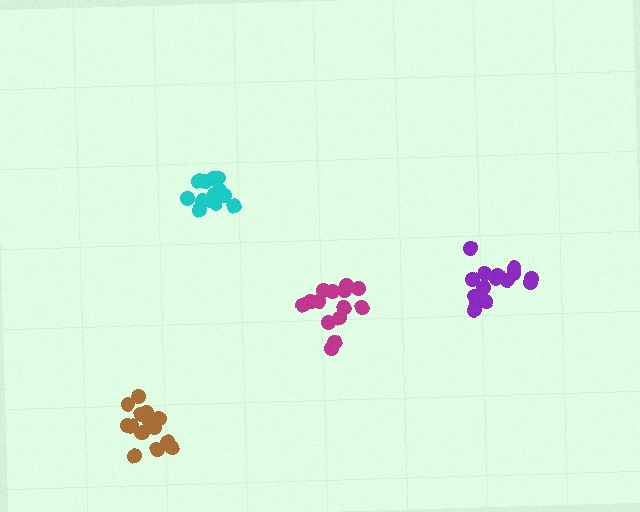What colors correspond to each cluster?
The clusters are colored: cyan, magenta, brown, purple.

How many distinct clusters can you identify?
There are 4 distinct clusters.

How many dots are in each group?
Group 1: 14 dots, Group 2: 14 dots, Group 3: 15 dots, Group 4: 15 dots (58 total).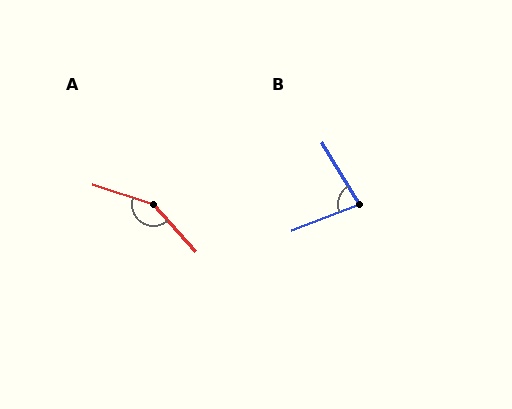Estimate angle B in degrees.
Approximately 80 degrees.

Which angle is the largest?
A, at approximately 150 degrees.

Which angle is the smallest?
B, at approximately 80 degrees.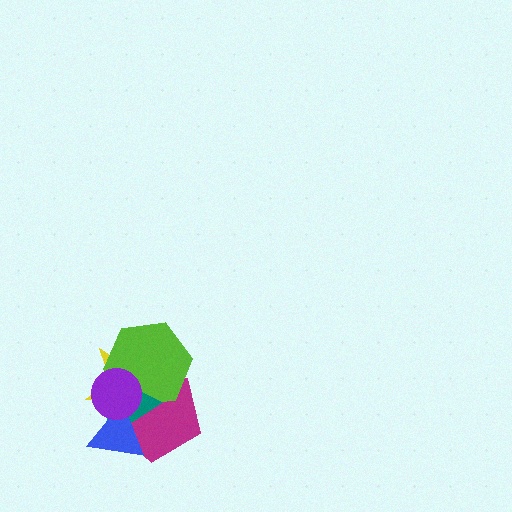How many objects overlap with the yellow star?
5 objects overlap with the yellow star.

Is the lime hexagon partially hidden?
Yes, it is partially covered by another shape.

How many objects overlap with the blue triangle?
4 objects overlap with the blue triangle.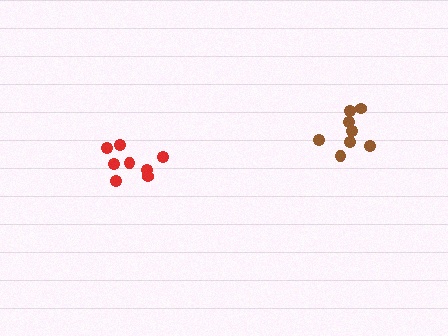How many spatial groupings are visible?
There are 2 spatial groupings.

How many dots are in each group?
Group 1: 8 dots, Group 2: 8 dots (16 total).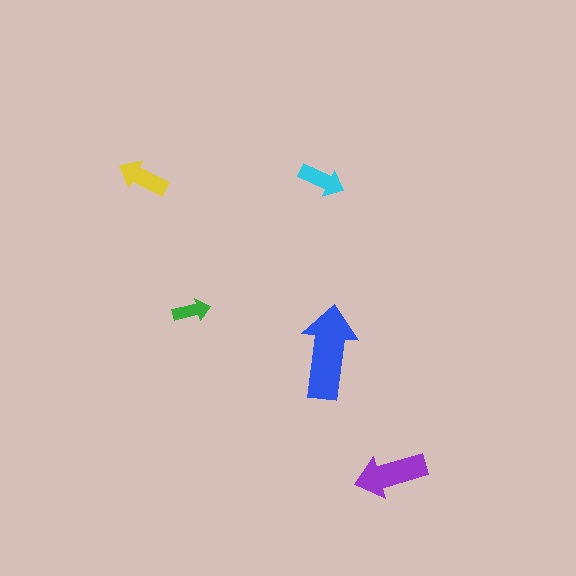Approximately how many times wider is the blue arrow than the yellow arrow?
About 2 times wider.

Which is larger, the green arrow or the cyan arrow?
The cyan one.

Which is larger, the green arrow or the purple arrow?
The purple one.